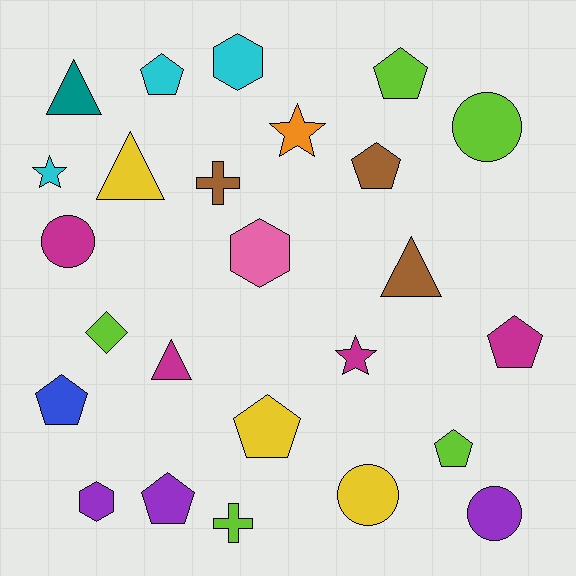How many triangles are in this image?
There are 4 triangles.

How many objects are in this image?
There are 25 objects.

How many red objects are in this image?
There are no red objects.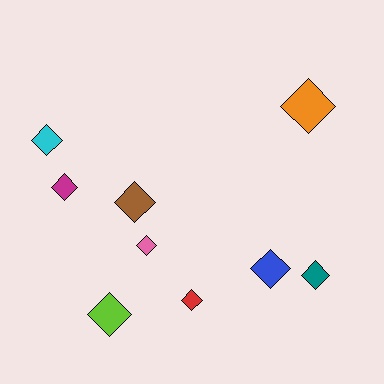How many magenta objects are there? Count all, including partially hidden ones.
There is 1 magenta object.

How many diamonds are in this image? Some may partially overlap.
There are 9 diamonds.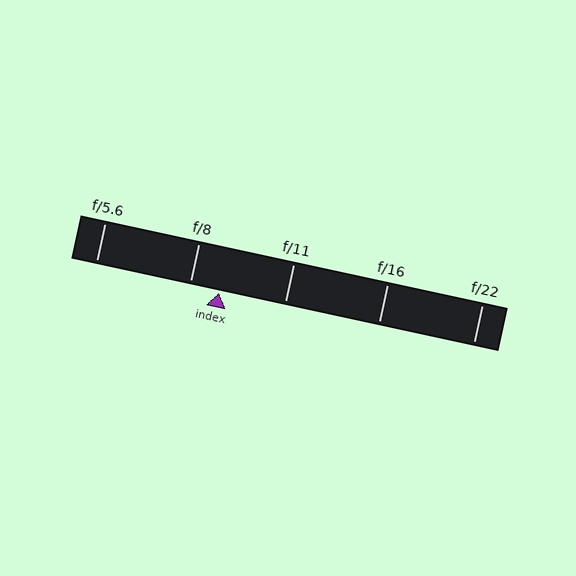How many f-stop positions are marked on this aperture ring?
There are 5 f-stop positions marked.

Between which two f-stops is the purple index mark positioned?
The index mark is between f/8 and f/11.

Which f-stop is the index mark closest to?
The index mark is closest to f/8.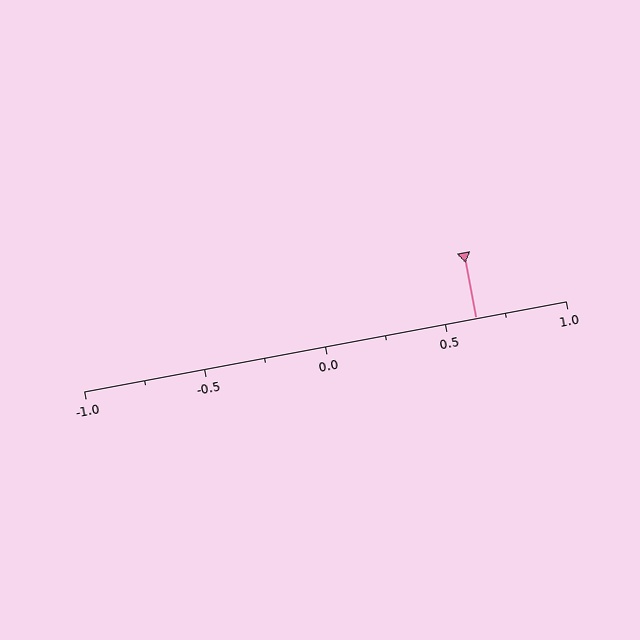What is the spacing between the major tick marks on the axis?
The major ticks are spaced 0.5 apart.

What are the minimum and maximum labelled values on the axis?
The axis runs from -1.0 to 1.0.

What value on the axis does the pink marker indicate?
The marker indicates approximately 0.62.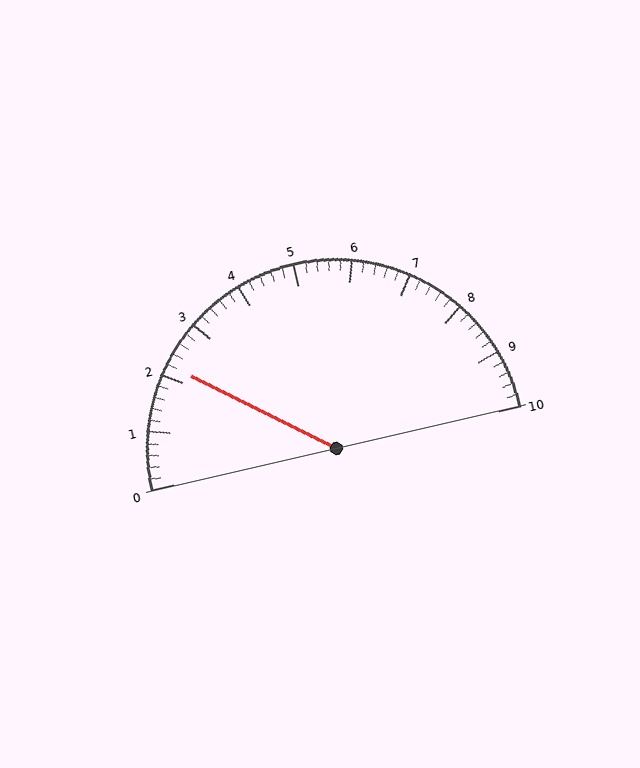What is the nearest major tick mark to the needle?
The nearest major tick mark is 2.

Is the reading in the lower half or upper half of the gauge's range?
The reading is in the lower half of the range (0 to 10).